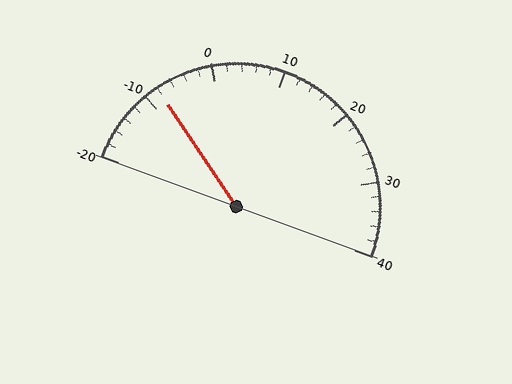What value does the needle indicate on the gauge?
The needle indicates approximately -8.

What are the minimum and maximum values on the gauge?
The gauge ranges from -20 to 40.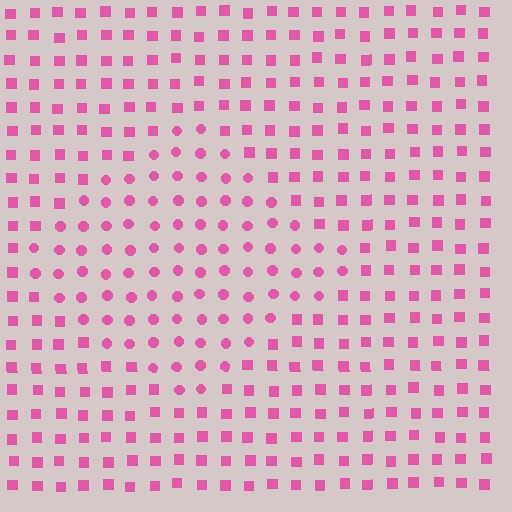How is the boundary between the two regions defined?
The boundary is defined by a change in element shape: circles inside vs. squares outside. All elements share the same color and spacing.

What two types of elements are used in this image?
The image uses circles inside the diamond region and squares outside it.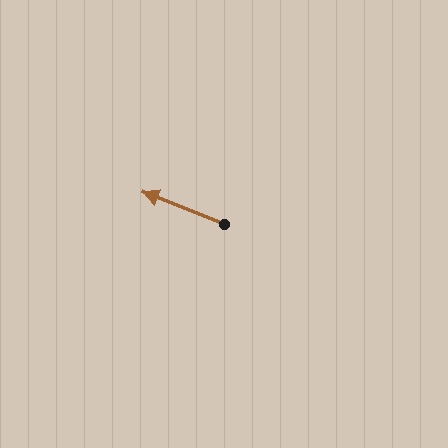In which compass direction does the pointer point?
West.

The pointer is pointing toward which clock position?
Roughly 10 o'clock.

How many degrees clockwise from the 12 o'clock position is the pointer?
Approximately 292 degrees.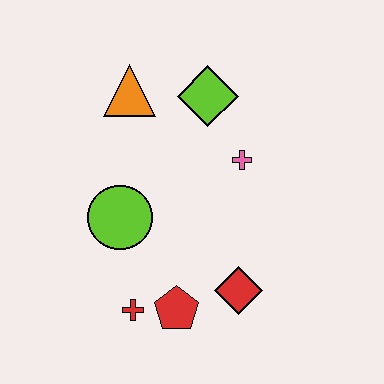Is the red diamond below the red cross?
No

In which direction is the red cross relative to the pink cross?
The red cross is below the pink cross.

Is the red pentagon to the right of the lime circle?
Yes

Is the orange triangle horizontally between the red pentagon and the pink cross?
No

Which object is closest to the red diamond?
The red pentagon is closest to the red diamond.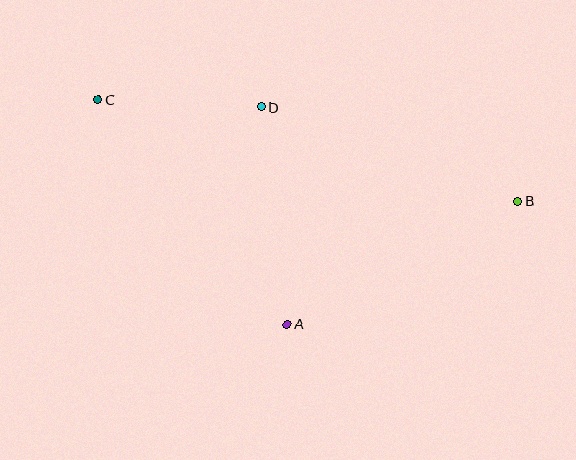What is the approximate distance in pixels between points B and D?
The distance between B and D is approximately 273 pixels.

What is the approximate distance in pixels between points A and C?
The distance between A and C is approximately 294 pixels.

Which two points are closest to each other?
Points C and D are closest to each other.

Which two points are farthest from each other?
Points B and C are farthest from each other.